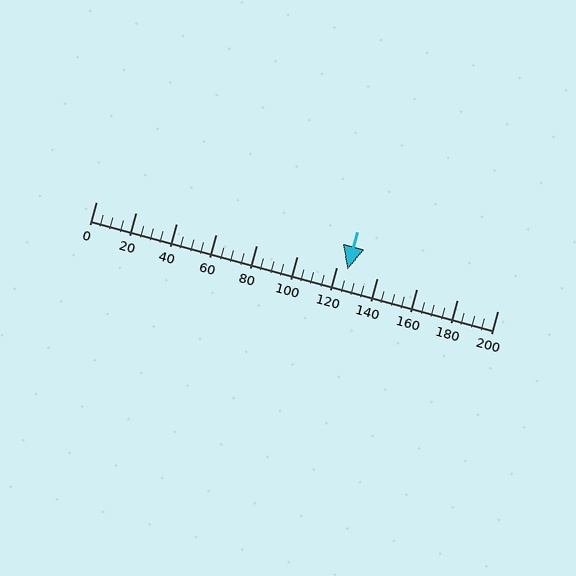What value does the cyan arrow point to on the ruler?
The cyan arrow points to approximately 125.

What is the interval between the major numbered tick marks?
The major tick marks are spaced 20 units apart.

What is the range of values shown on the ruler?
The ruler shows values from 0 to 200.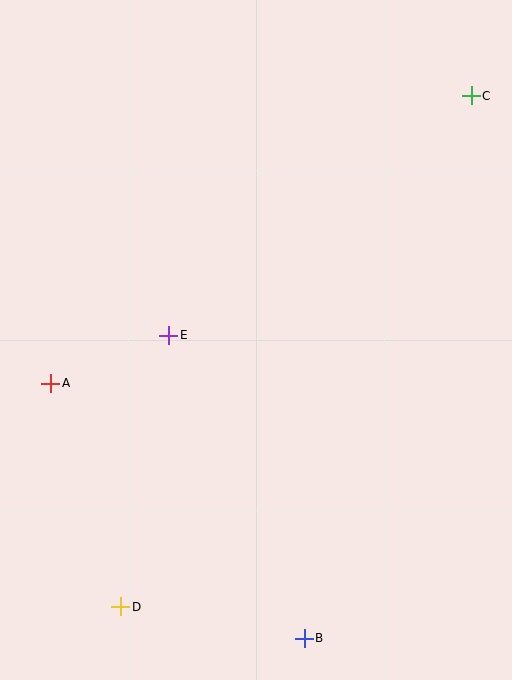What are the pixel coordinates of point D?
Point D is at (121, 607).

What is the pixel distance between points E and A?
The distance between E and A is 128 pixels.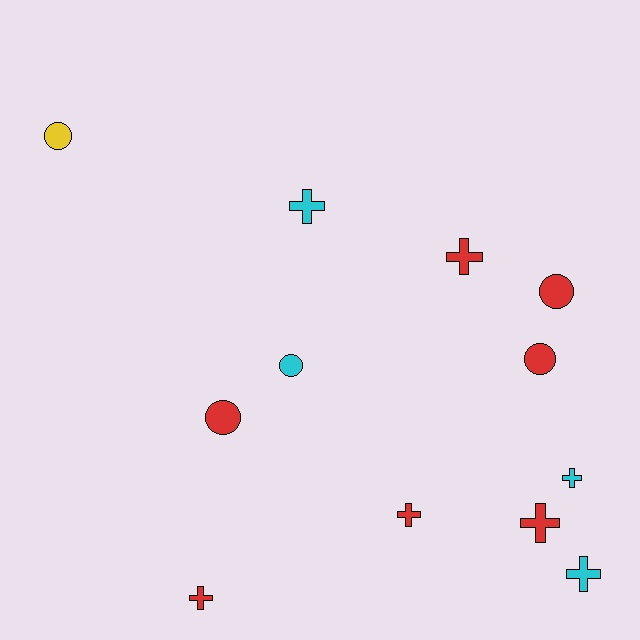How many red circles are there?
There are 3 red circles.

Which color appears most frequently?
Red, with 7 objects.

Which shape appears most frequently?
Cross, with 7 objects.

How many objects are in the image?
There are 12 objects.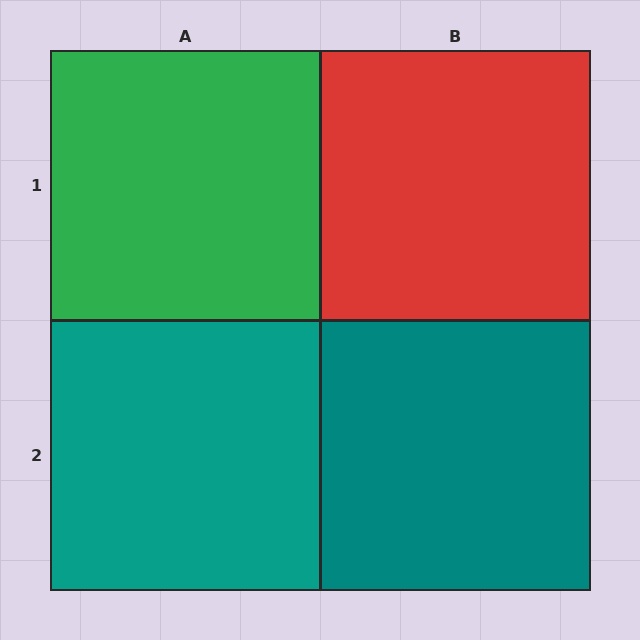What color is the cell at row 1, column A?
Green.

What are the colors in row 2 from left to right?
Teal, teal.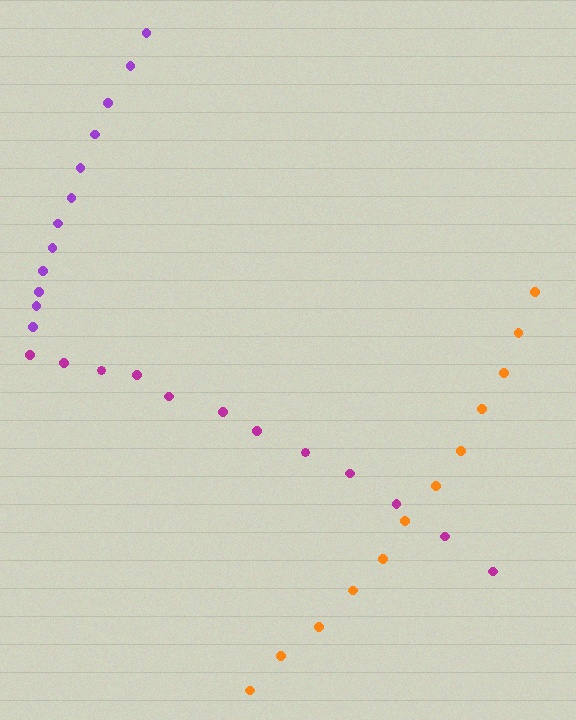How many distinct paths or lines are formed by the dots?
There are 3 distinct paths.